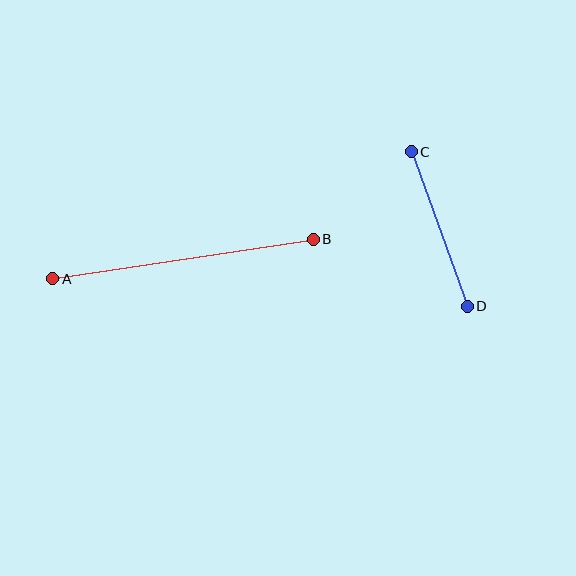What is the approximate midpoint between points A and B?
The midpoint is at approximately (183, 259) pixels.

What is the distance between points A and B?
The distance is approximately 264 pixels.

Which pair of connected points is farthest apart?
Points A and B are farthest apart.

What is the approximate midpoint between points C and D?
The midpoint is at approximately (439, 229) pixels.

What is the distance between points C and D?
The distance is approximately 164 pixels.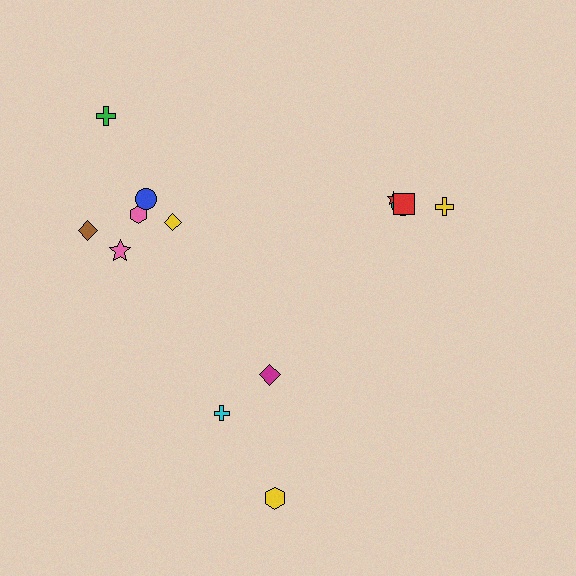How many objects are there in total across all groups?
There are 13 objects.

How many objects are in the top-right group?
There are 4 objects.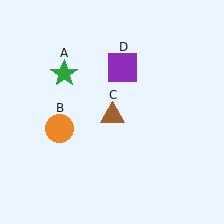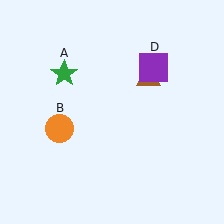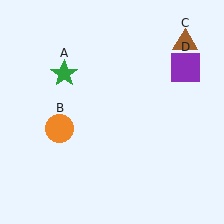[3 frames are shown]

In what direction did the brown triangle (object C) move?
The brown triangle (object C) moved up and to the right.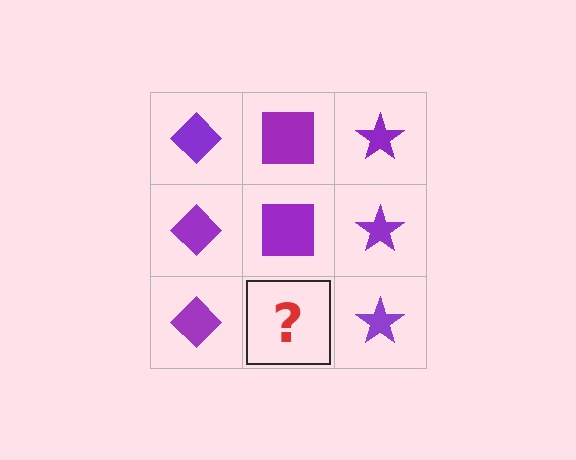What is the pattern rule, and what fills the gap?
The rule is that each column has a consistent shape. The gap should be filled with a purple square.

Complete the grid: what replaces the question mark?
The question mark should be replaced with a purple square.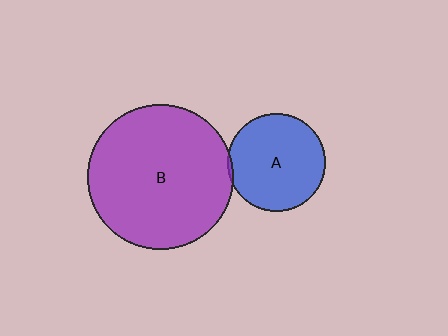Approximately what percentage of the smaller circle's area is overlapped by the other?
Approximately 5%.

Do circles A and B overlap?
Yes.